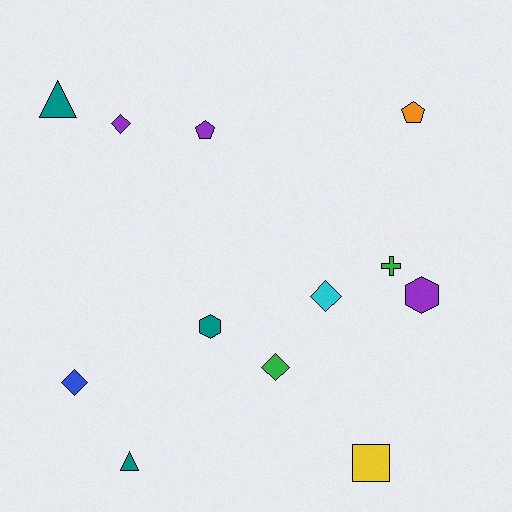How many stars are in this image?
There are no stars.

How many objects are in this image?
There are 12 objects.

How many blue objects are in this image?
There is 1 blue object.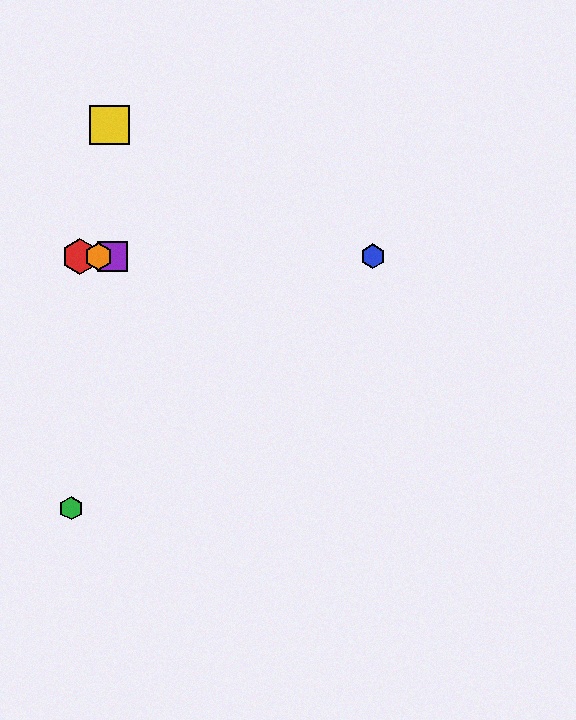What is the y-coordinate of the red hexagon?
The red hexagon is at y≈256.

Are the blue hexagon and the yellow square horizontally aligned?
No, the blue hexagon is at y≈256 and the yellow square is at y≈125.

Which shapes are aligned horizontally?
The red hexagon, the blue hexagon, the purple square, the orange hexagon are aligned horizontally.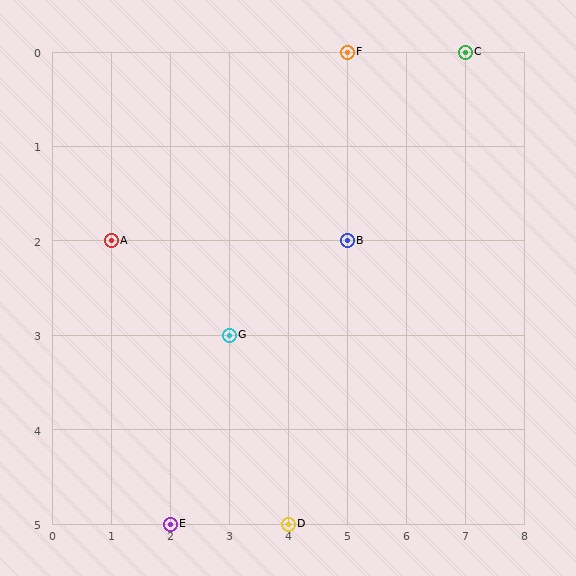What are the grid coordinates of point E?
Point E is at grid coordinates (2, 5).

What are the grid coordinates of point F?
Point F is at grid coordinates (5, 0).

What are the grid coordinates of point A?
Point A is at grid coordinates (1, 2).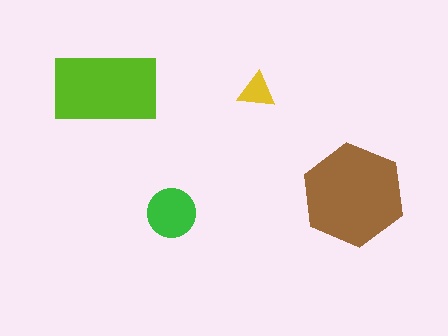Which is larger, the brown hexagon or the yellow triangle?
The brown hexagon.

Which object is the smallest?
The yellow triangle.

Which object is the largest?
The brown hexagon.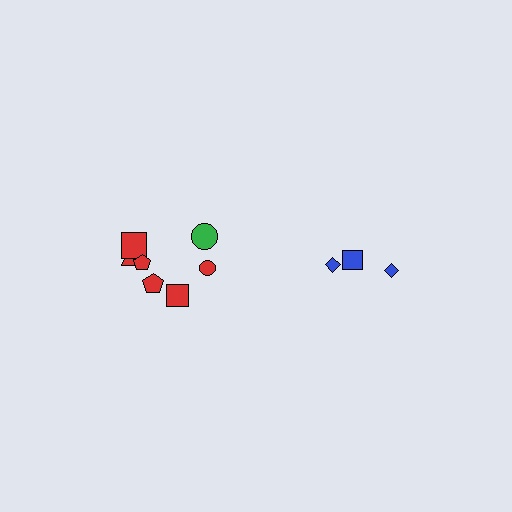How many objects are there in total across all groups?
There are 11 objects.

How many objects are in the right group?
There are 3 objects.